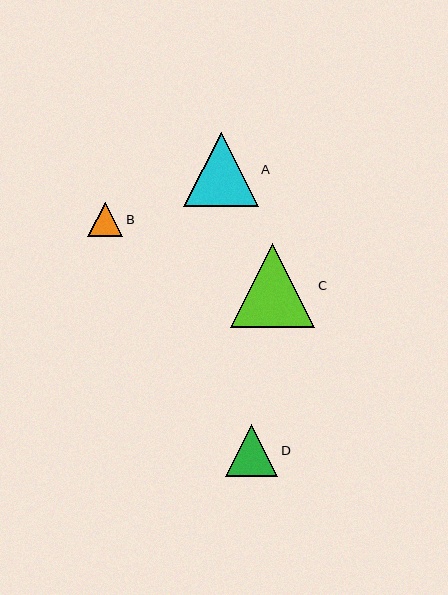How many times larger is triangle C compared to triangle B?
Triangle C is approximately 2.4 times the size of triangle B.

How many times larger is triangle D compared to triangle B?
Triangle D is approximately 1.5 times the size of triangle B.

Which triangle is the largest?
Triangle C is the largest with a size of approximately 84 pixels.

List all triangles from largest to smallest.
From largest to smallest: C, A, D, B.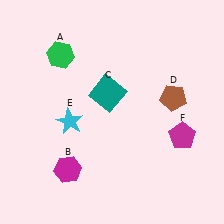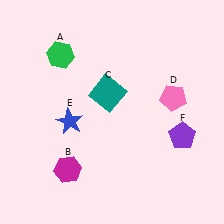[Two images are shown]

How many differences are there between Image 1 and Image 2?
There are 3 differences between the two images.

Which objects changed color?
D changed from brown to pink. E changed from cyan to blue. F changed from magenta to purple.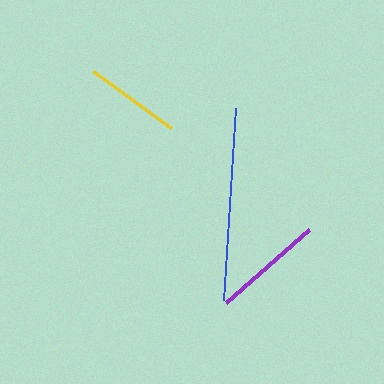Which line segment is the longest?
The blue line is the longest at approximately 193 pixels.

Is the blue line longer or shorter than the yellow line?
The blue line is longer than the yellow line.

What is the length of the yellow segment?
The yellow segment is approximately 96 pixels long.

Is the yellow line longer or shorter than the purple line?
The purple line is longer than the yellow line.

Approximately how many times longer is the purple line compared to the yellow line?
The purple line is approximately 1.1 times the length of the yellow line.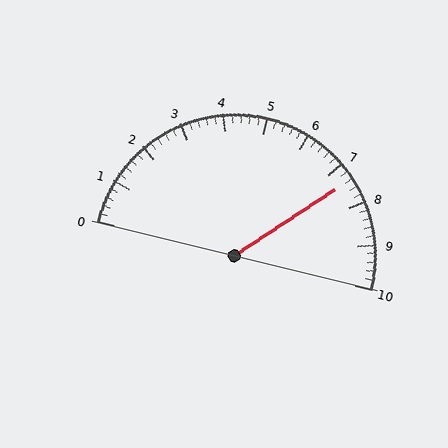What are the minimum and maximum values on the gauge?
The gauge ranges from 0 to 10.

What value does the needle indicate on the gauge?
The needle indicates approximately 7.4.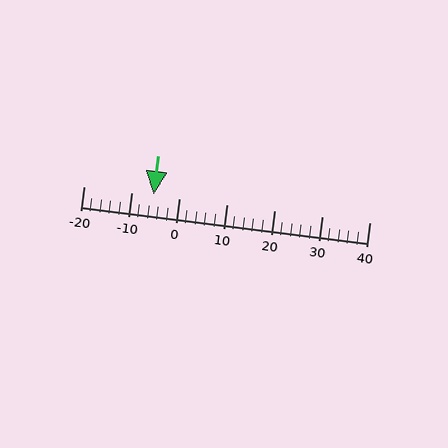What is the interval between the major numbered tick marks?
The major tick marks are spaced 10 units apart.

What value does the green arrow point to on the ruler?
The green arrow points to approximately -5.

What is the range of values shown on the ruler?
The ruler shows values from -20 to 40.